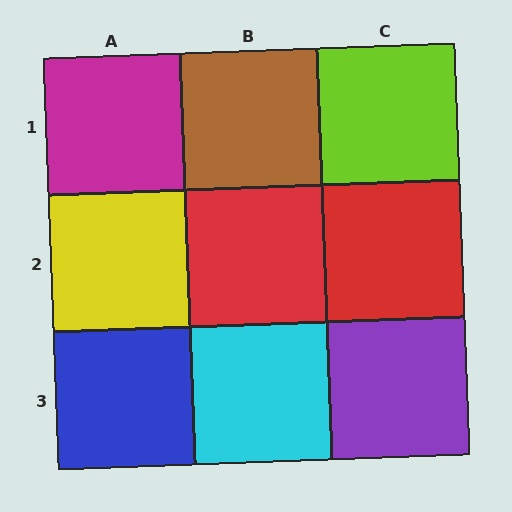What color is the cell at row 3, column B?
Cyan.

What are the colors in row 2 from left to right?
Yellow, red, red.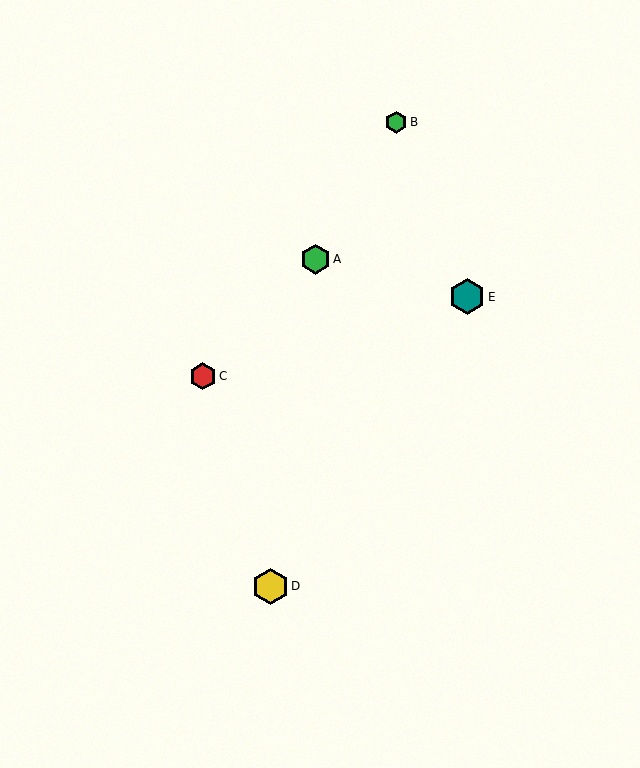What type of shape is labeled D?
Shape D is a yellow hexagon.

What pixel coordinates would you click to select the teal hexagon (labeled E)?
Click at (467, 297) to select the teal hexagon E.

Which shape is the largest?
The yellow hexagon (labeled D) is the largest.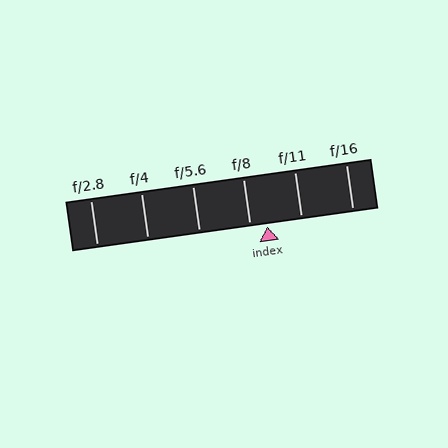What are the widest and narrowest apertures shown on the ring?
The widest aperture shown is f/2.8 and the narrowest is f/16.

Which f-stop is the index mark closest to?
The index mark is closest to f/8.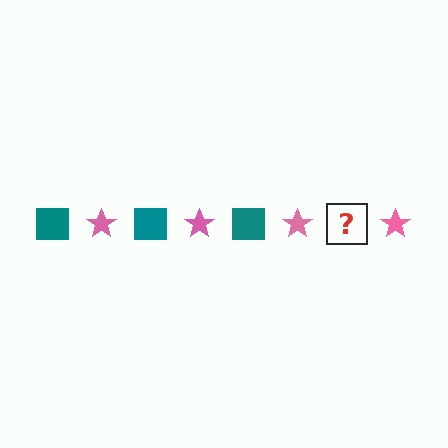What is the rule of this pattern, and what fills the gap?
The rule is that the pattern alternates between teal square and pink star. The gap should be filled with a teal square.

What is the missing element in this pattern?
The missing element is a teal square.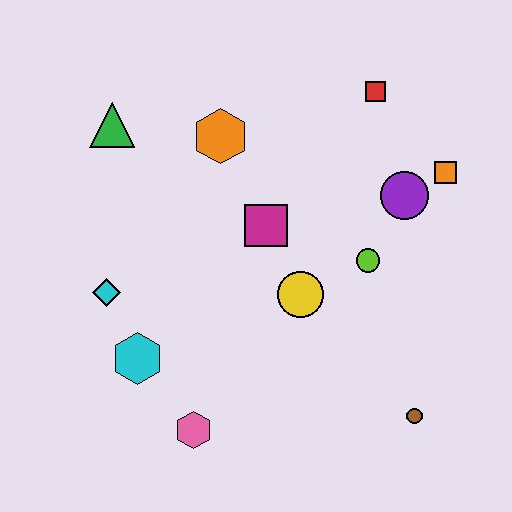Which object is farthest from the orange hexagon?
The brown circle is farthest from the orange hexagon.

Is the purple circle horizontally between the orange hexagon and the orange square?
Yes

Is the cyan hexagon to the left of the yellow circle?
Yes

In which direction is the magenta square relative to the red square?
The magenta square is below the red square.